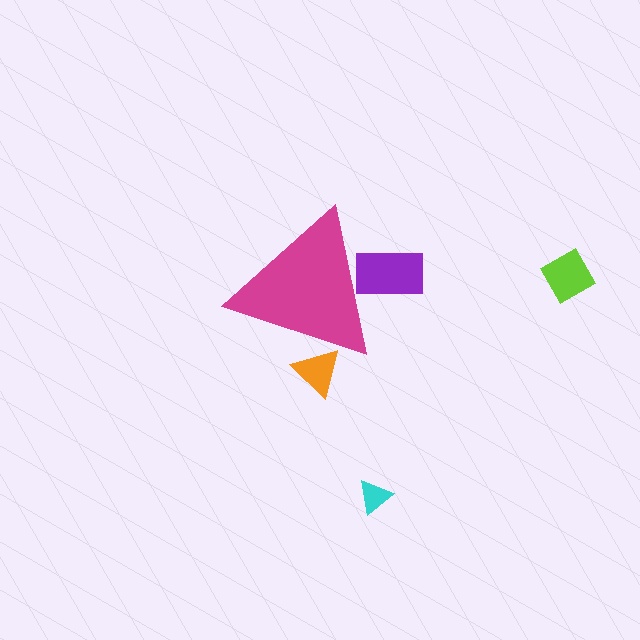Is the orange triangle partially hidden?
Yes, the orange triangle is partially hidden behind the magenta triangle.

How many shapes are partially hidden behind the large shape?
2 shapes are partially hidden.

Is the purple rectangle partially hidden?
Yes, the purple rectangle is partially hidden behind the magenta triangle.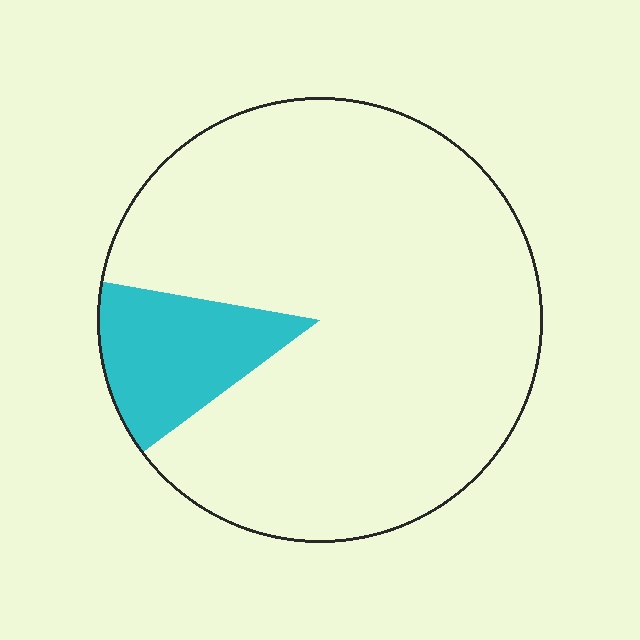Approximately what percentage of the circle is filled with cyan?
Approximately 15%.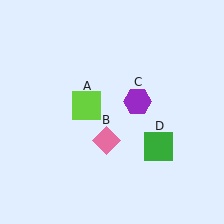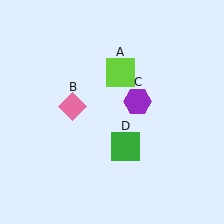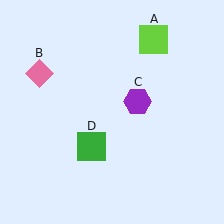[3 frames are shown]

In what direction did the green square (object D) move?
The green square (object D) moved left.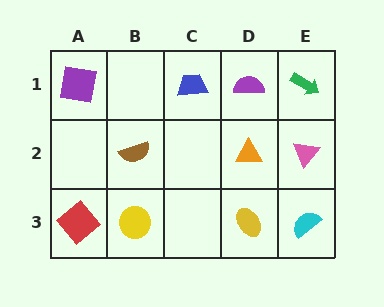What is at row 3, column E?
A cyan semicircle.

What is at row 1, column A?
A purple square.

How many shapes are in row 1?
4 shapes.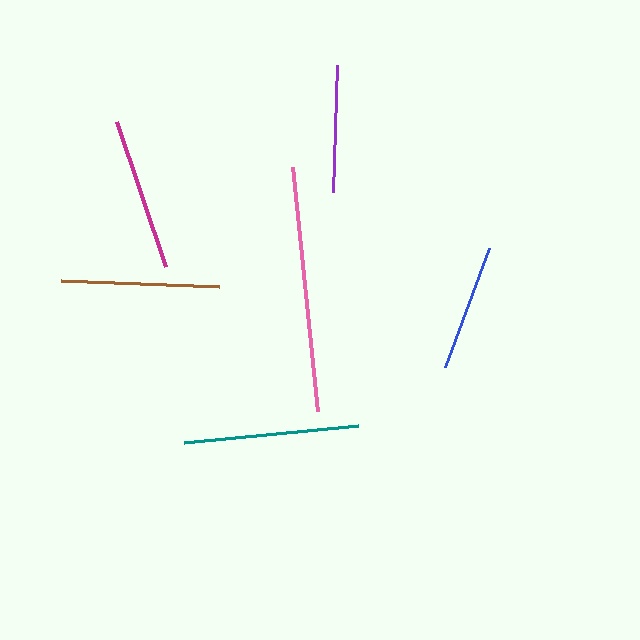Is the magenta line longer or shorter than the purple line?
The magenta line is longer than the purple line.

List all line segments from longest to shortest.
From longest to shortest: pink, teal, brown, magenta, purple, blue.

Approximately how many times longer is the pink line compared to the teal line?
The pink line is approximately 1.4 times the length of the teal line.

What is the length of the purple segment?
The purple segment is approximately 128 pixels long.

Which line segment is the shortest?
The blue line is the shortest at approximately 127 pixels.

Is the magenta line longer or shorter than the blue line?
The magenta line is longer than the blue line.